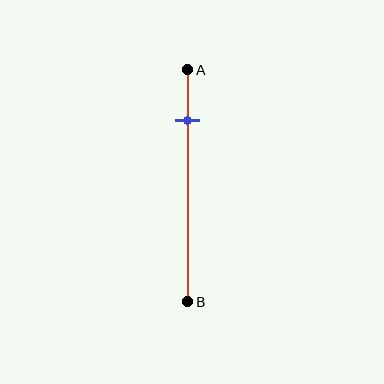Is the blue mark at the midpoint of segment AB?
No, the mark is at about 20% from A, not at the 50% midpoint.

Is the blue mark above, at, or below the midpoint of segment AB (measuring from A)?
The blue mark is above the midpoint of segment AB.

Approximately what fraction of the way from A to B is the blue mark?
The blue mark is approximately 20% of the way from A to B.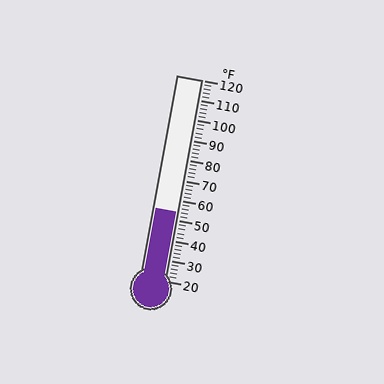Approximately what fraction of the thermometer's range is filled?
The thermometer is filled to approximately 35% of its range.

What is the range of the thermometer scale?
The thermometer scale ranges from 20°F to 120°F.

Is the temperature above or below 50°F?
The temperature is above 50°F.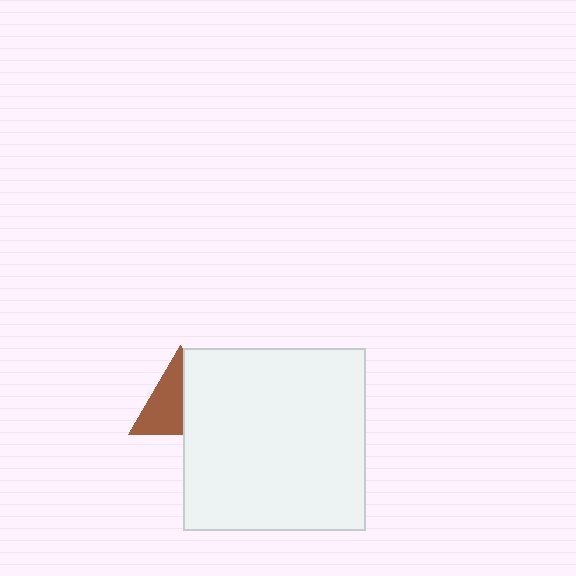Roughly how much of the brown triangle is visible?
About half of it is visible (roughly 56%).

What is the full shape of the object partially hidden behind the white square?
The partially hidden object is a brown triangle.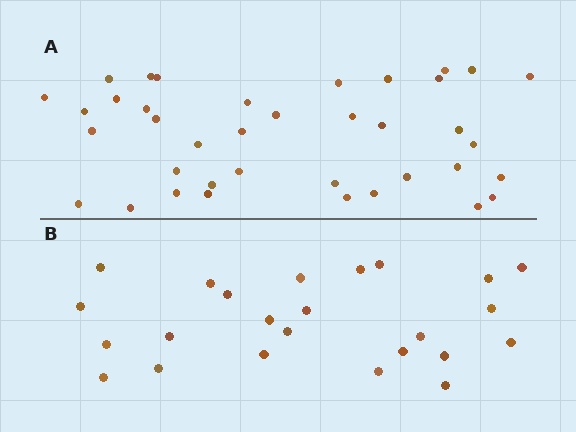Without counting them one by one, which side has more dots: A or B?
Region A (the top region) has more dots.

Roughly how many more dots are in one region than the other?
Region A has approximately 15 more dots than region B.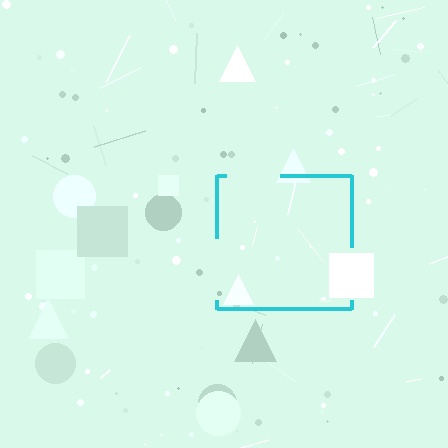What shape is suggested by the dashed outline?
The dashed outline suggests a square.